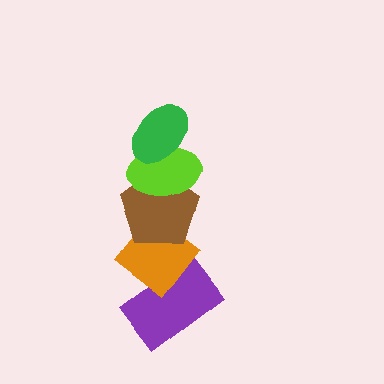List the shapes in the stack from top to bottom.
From top to bottom: the green ellipse, the lime ellipse, the brown pentagon, the orange diamond, the purple rectangle.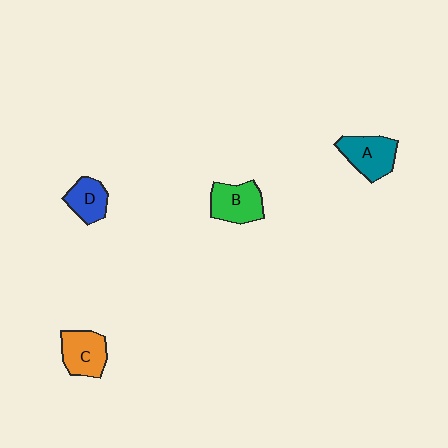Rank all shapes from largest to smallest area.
From largest to smallest: A (teal), B (green), C (orange), D (blue).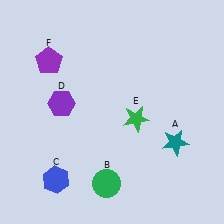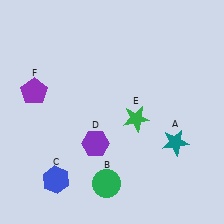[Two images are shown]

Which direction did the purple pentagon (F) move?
The purple pentagon (F) moved down.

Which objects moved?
The objects that moved are: the purple hexagon (D), the purple pentagon (F).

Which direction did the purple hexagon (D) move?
The purple hexagon (D) moved down.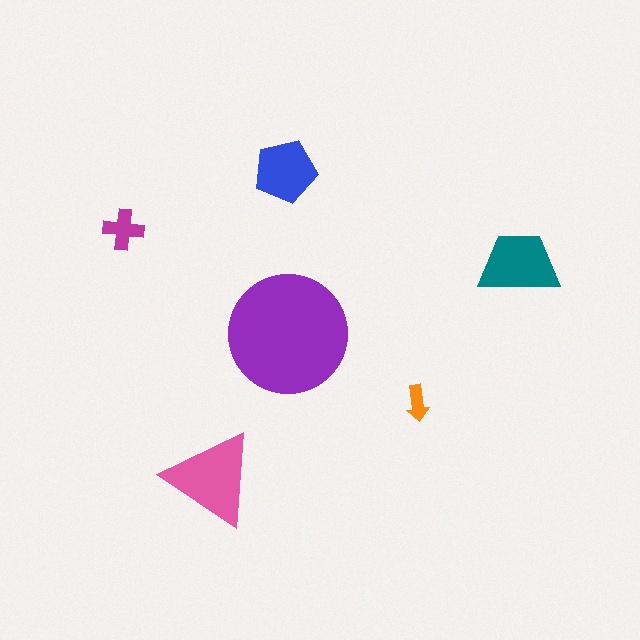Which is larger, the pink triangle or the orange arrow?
The pink triangle.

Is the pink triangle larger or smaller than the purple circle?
Smaller.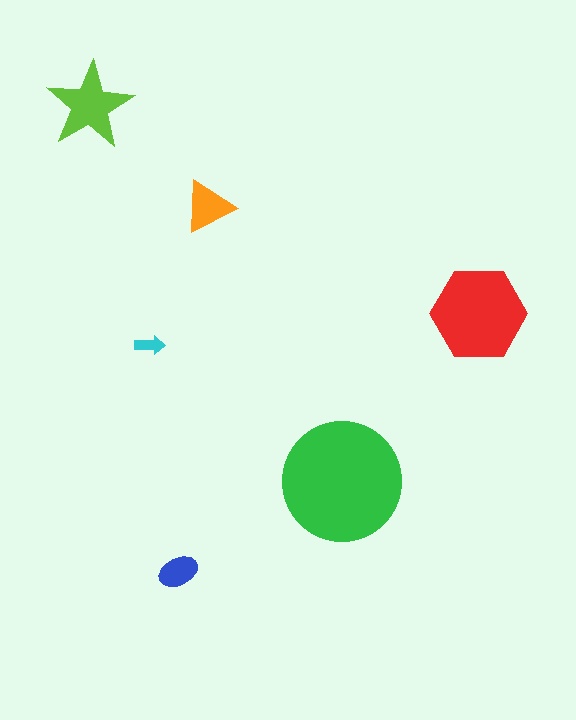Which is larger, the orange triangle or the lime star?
The lime star.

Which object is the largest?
The green circle.